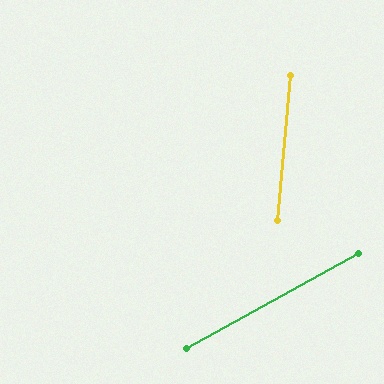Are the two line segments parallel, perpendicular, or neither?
Neither parallel nor perpendicular — they differ by about 56°.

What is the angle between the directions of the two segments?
Approximately 56 degrees.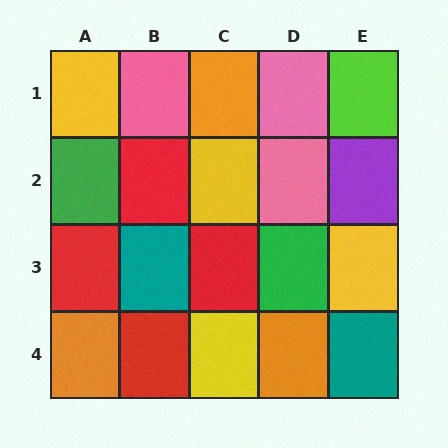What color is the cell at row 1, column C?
Orange.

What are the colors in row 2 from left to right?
Green, red, yellow, pink, purple.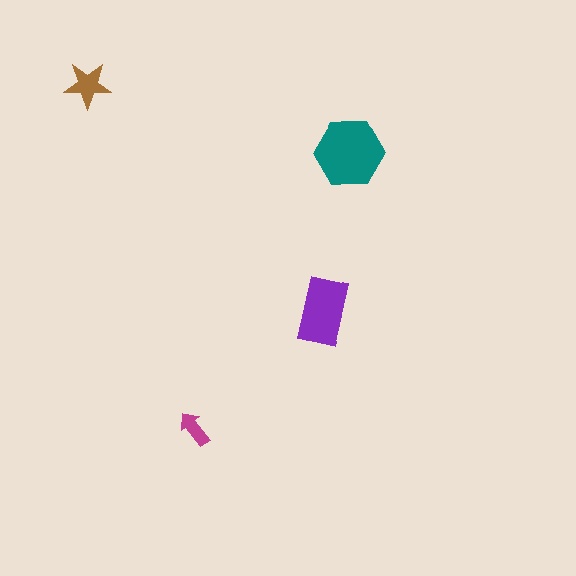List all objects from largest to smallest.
The teal hexagon, the purple rectangle, the brown star, the magenta arrow.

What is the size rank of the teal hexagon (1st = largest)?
1st.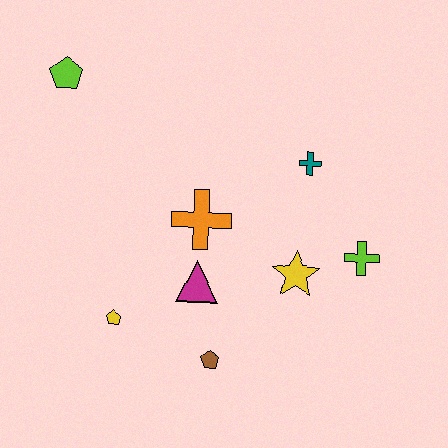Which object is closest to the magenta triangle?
The orange cross is closest to the magenta triangle.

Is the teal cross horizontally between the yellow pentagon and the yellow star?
No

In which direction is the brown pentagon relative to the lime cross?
The brown pentagon is to the left of the lime cross.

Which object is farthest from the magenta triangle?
The lime pentagon is farthest from the magenta triangle.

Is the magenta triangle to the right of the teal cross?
No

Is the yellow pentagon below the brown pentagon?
No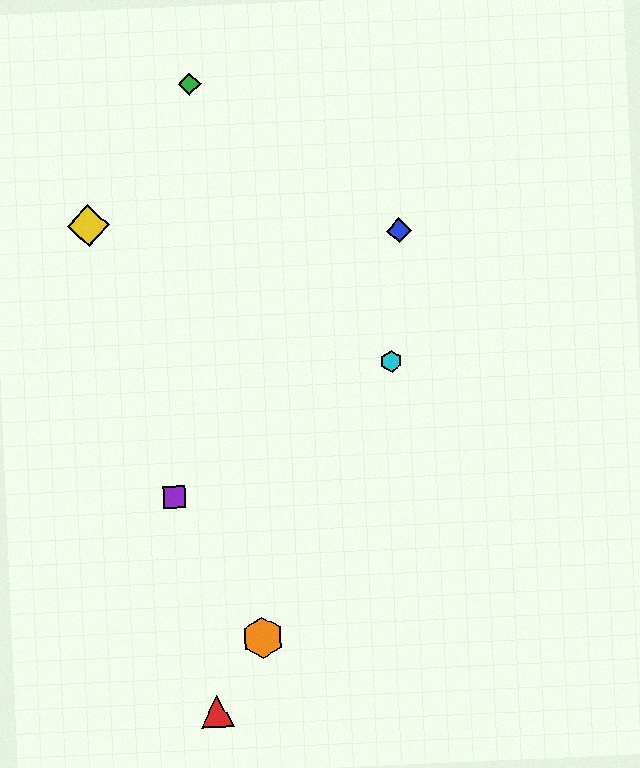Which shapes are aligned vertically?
The red triangle, the green diamond are aligned vertically.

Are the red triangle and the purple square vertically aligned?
No, the red triangle is at x≈217 and the purple square is at x≈174.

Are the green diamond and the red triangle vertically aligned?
Yes, both are at x≈190.